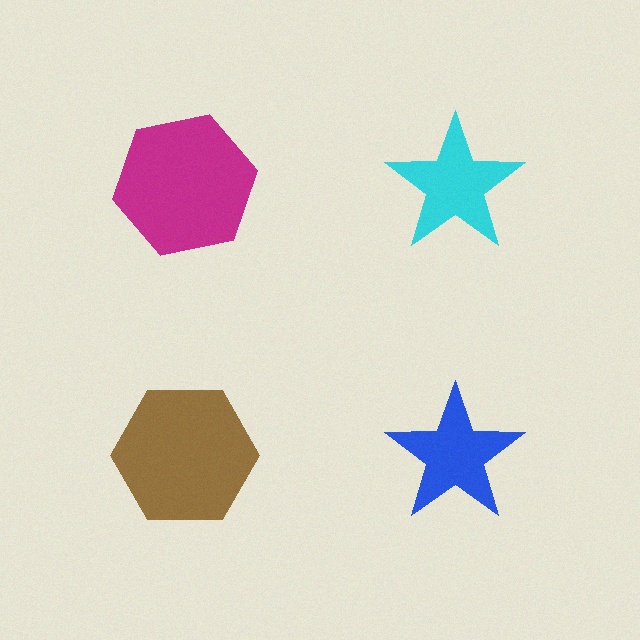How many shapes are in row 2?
2 shapes.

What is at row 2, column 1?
A brown hexagon.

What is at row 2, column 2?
A blue star.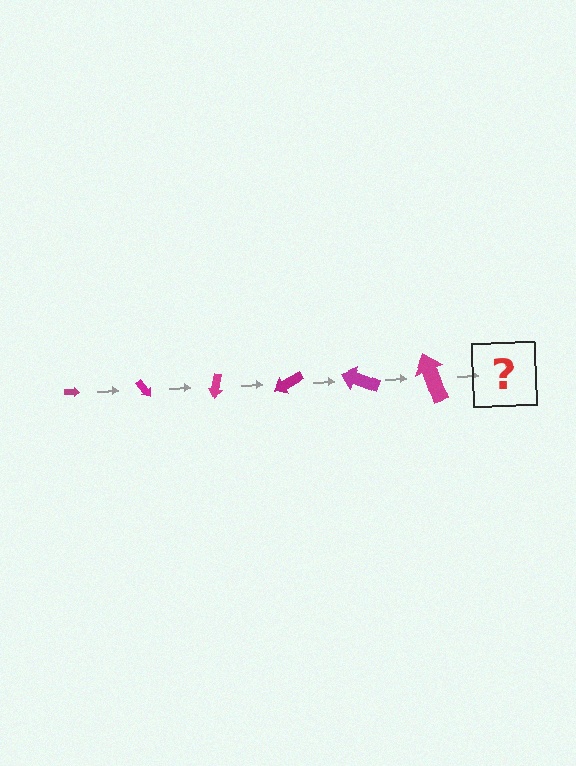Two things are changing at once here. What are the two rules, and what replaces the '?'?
The two rules are that the arrow grows larger each step and it rotates 50 degrees each step. The '?' should be an arrow, larger than the previous one and rotated 300 degrees from the start.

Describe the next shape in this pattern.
It should be an arrow, larger than the previous one and rotated 300 degrees from the start.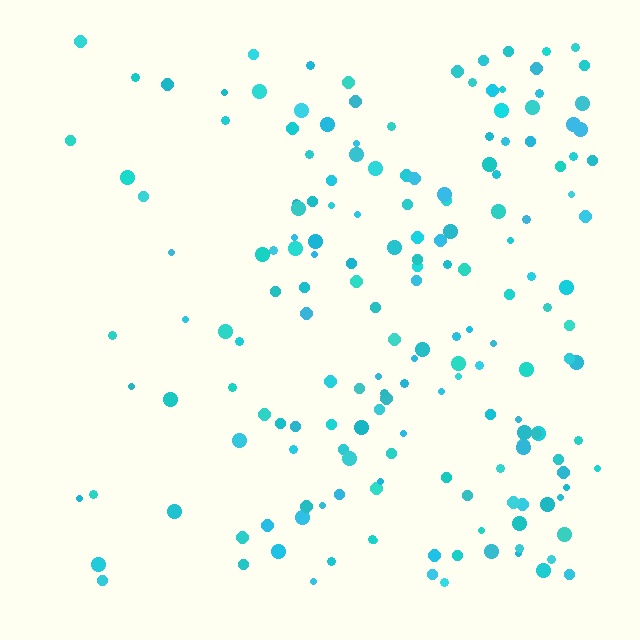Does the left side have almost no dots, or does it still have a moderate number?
Still a moderate number, just noticeably fewer than the right.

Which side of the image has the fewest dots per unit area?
The left.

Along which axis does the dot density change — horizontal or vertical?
Horizontal.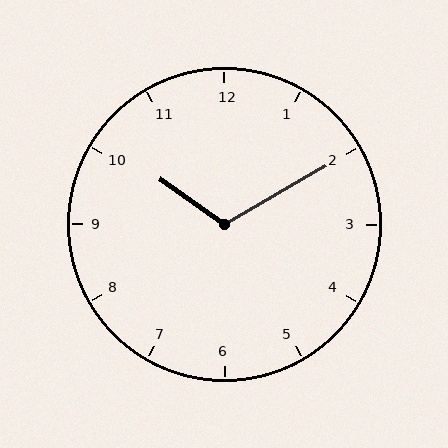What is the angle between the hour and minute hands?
Approximately 115 degrees.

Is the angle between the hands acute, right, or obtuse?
It is obtuse.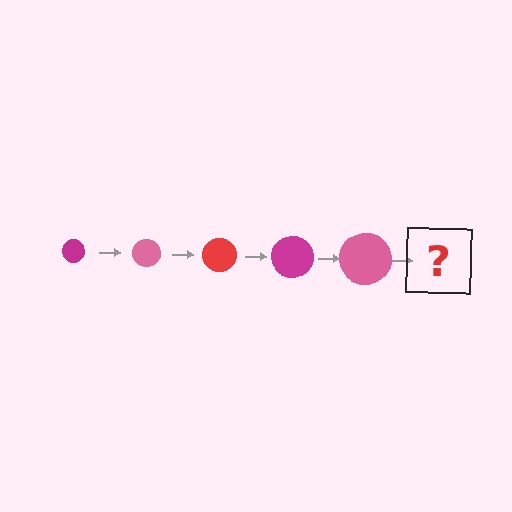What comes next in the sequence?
The next element should be a red circle, larger than the previous one.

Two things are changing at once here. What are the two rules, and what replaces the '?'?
The two rules are that the circle grows larger each step and the color cycles through magenta, pink, and red. The '?' should be a red circle, larger than the previous one.